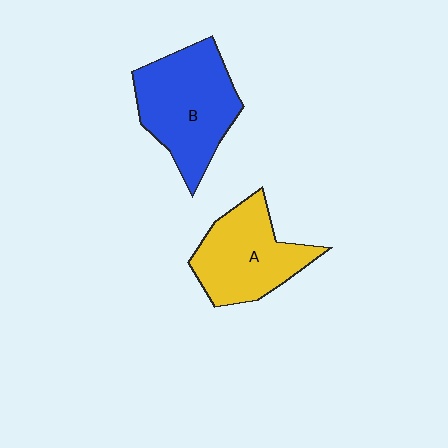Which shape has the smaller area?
Shape A (yellow).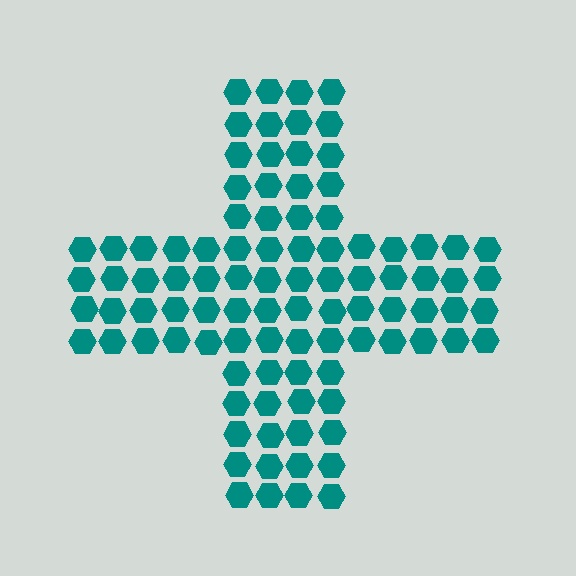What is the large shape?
The large shape is a cross.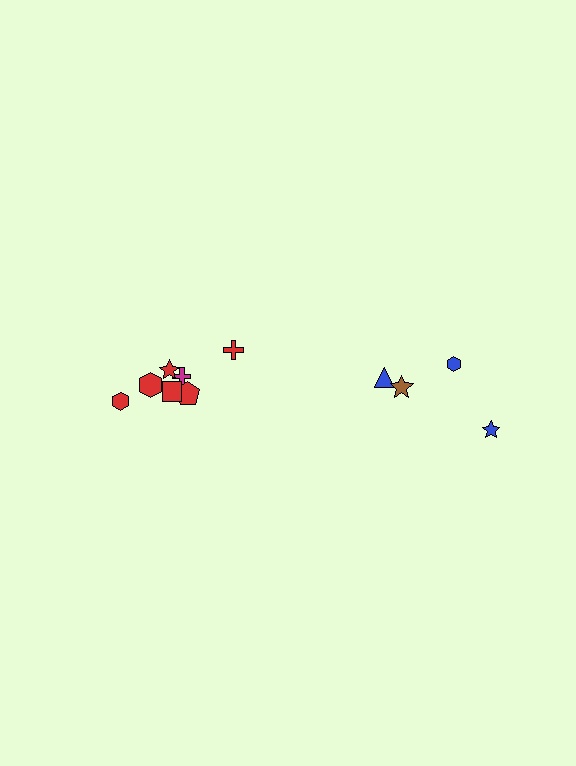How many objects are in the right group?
There are 4 objects.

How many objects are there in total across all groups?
There are 12 objects.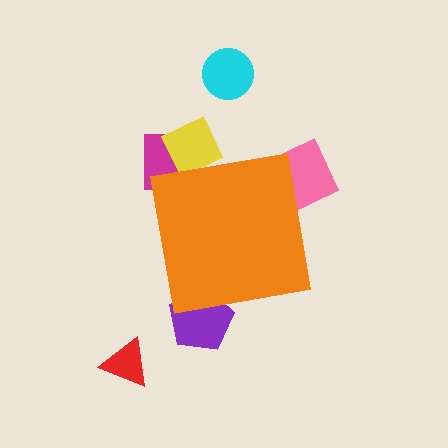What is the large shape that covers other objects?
An orange square.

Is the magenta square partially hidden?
Yes, the magenta square is partially hidden behind the orange square.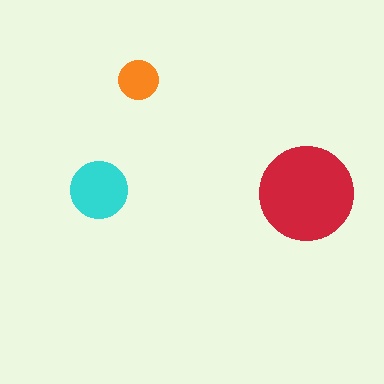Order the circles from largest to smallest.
the red one, the cyan one, the orange one.